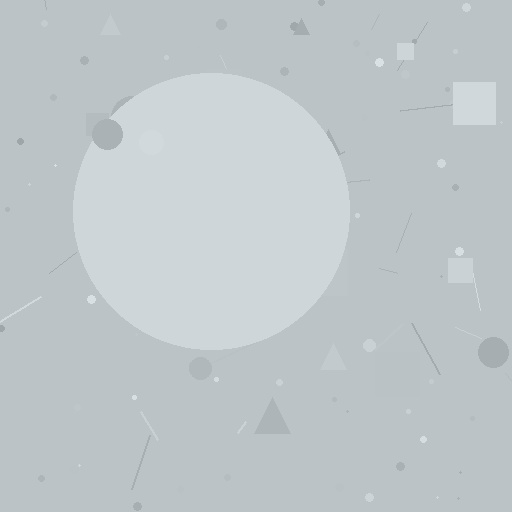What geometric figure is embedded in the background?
A circle is embedded in the background.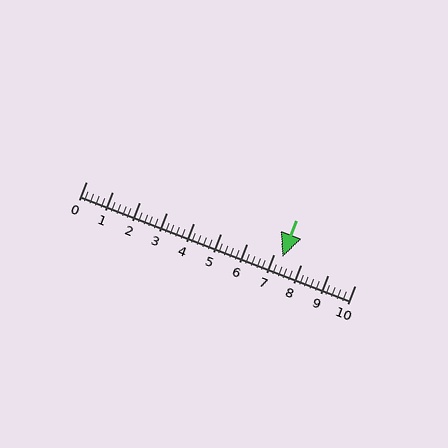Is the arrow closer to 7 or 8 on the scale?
The arrow is closer to 7.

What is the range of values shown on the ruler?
The ruler shows values from 0 to 10.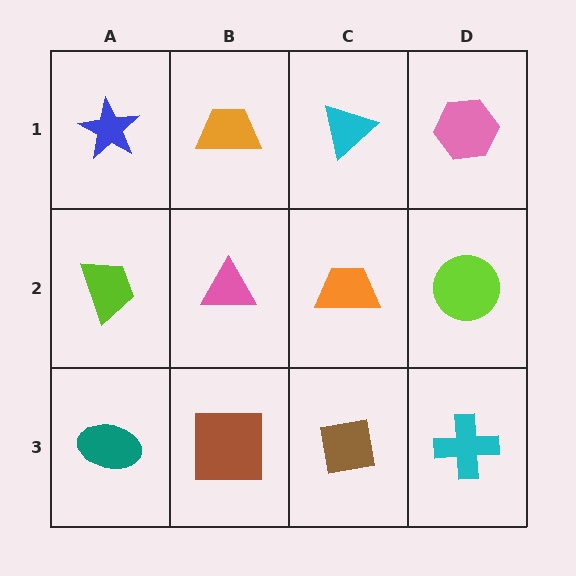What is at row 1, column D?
A pink hexagon.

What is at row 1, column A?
A blue star.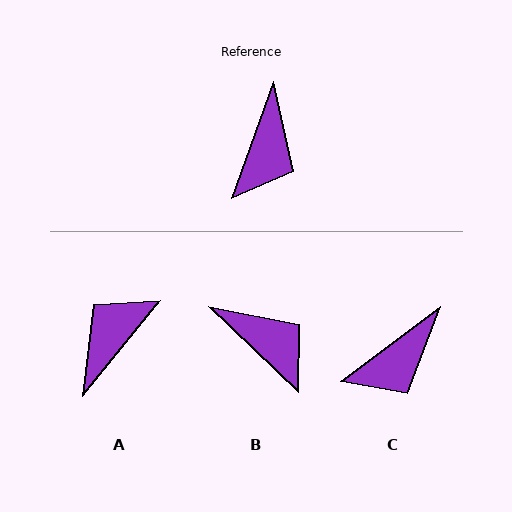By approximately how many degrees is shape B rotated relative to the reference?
Approximately 67 degrees counter-clockwise.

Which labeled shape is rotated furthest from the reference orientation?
A, about 161 degrees away.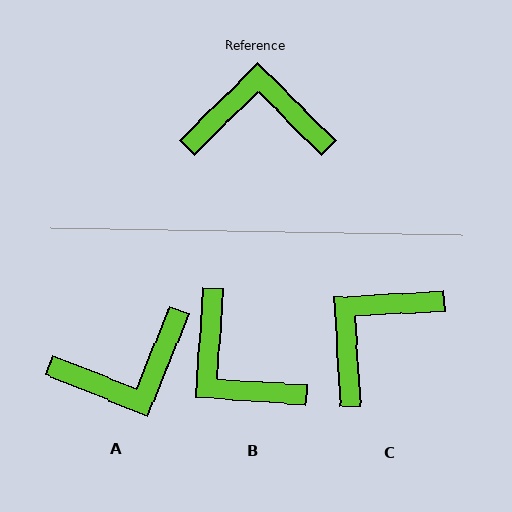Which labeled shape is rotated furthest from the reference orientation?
A, about 157 degrees away.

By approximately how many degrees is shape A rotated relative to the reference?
Approximately 157 degrees clockwise.